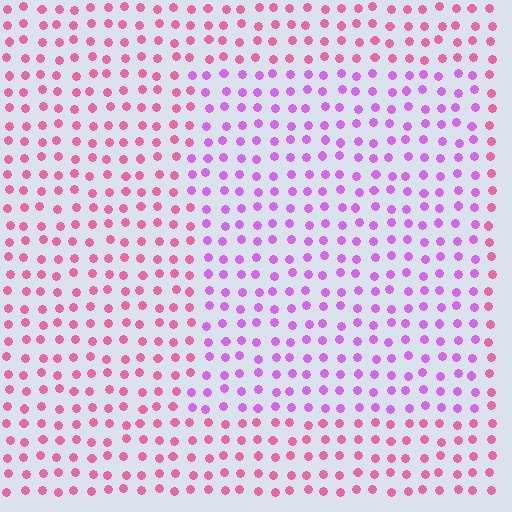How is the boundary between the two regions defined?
The boundary is defined purely by a slight shift in hue (about 40 degrees). Spacing, size, and orientation are identical on both sides.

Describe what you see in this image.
The image is filled with small pink elements in a uniform arrangement. A rectangle-shaped region is visible where the elements are tinted to a slightly different hue, forming a subtle color boundary.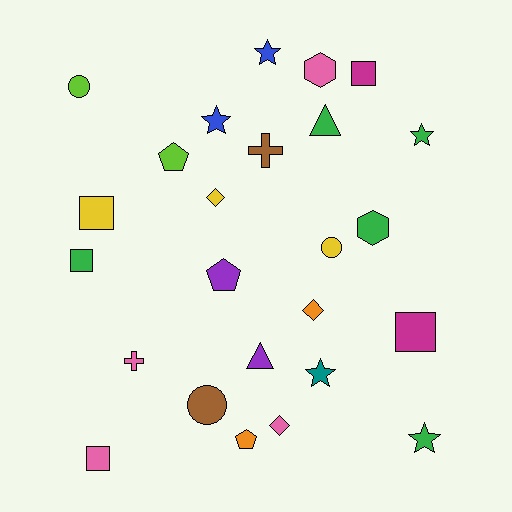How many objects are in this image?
There are 25 objects.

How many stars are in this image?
There are 5 stars.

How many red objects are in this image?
There are no red objects.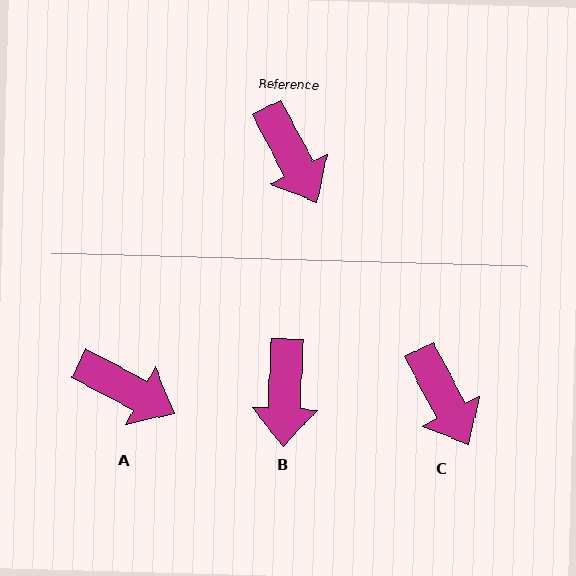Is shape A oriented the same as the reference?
No, it is off by about 35 degrees.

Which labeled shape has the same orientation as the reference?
C.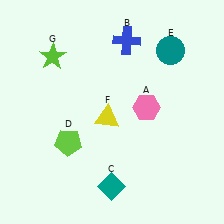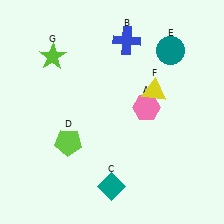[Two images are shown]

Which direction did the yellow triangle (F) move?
The yellow triangle (F) moved right.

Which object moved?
The yellow triangle (F) moved right.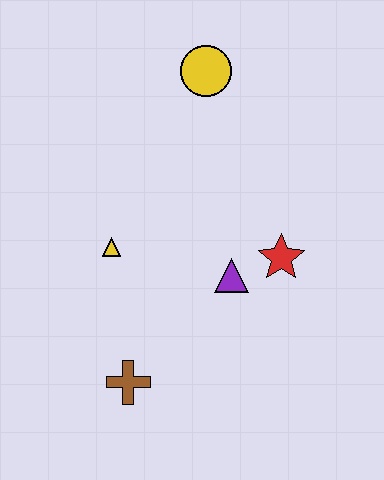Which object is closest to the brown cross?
The yellow triangle is closest to the brown cross.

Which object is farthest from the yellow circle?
The brown cross is farthest from the yellow circle.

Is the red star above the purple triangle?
Yes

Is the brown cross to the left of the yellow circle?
Yes